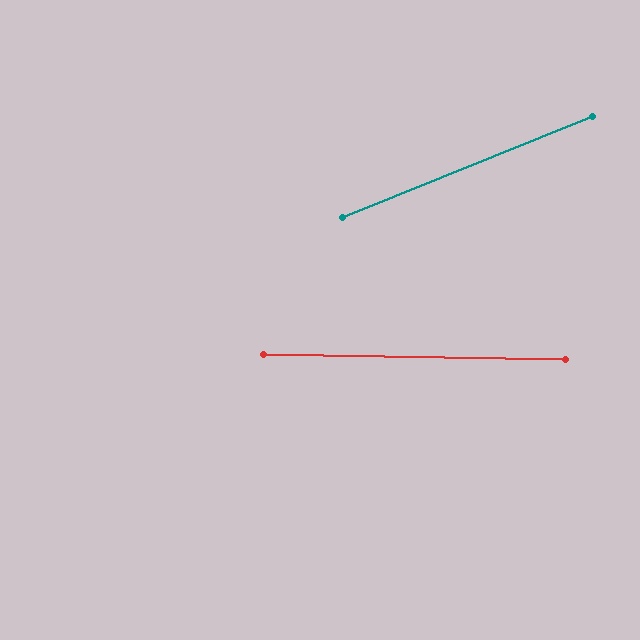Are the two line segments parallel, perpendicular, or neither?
Neither parallel nor perpendicular — they differ by about 23°.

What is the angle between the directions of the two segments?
Approximately 23 degrees.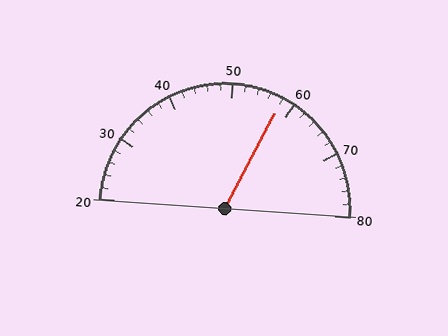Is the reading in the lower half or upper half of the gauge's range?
The reading is in the upper half of the range (20 to 80).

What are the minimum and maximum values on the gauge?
The gauge ranges from 20 to 80.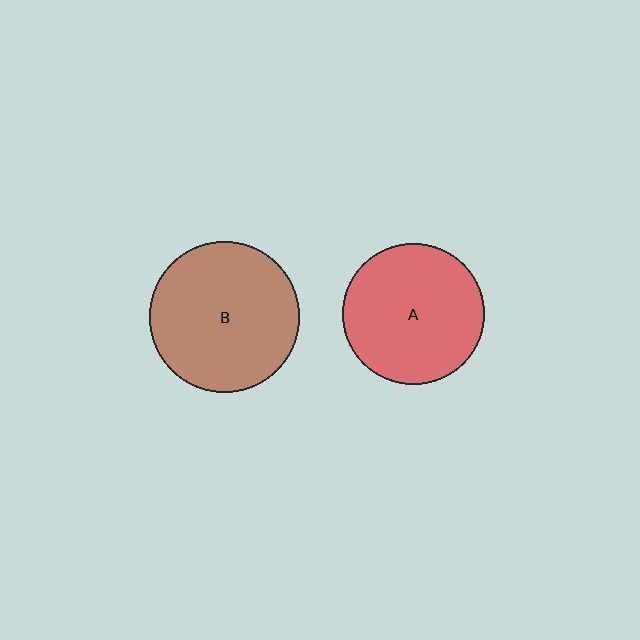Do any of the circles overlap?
No, none of the circles overlap.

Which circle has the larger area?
Circle B (brown).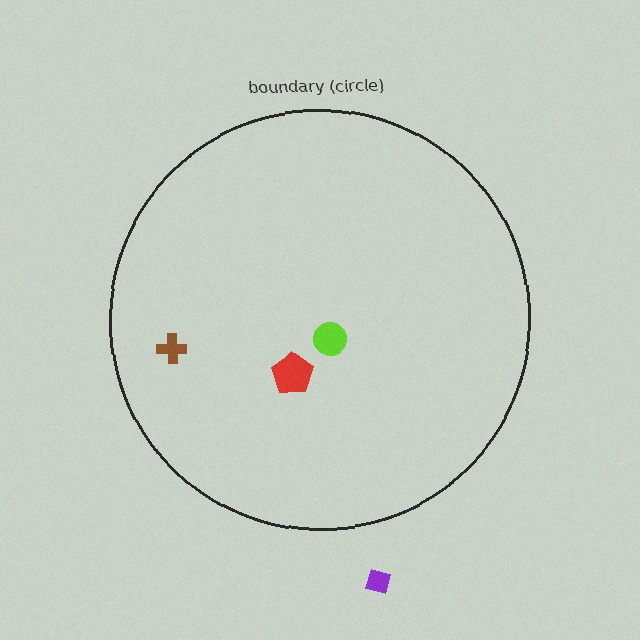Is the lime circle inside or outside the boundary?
Inside.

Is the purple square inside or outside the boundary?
Outside.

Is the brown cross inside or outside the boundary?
Inside.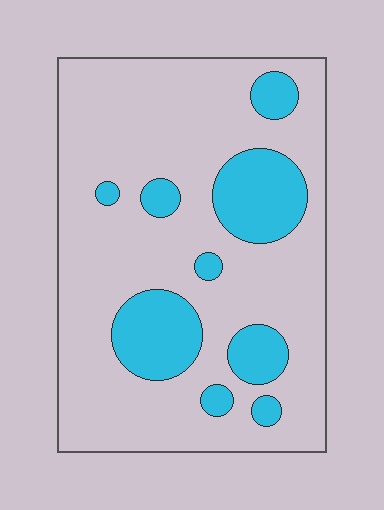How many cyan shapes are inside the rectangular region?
9.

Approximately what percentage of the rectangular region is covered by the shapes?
Approximately 20%.